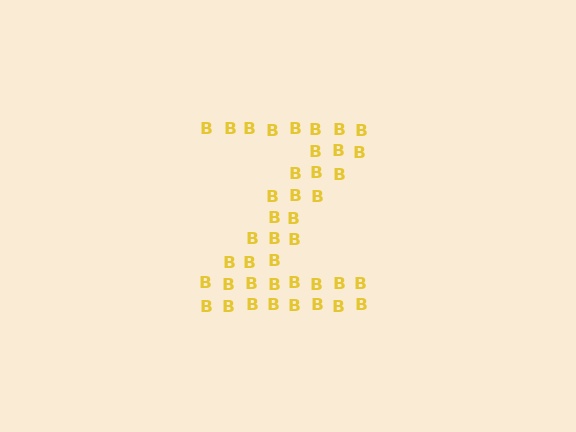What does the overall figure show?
The overall figure shows the letter Z.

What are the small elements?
The small elements are letter B's.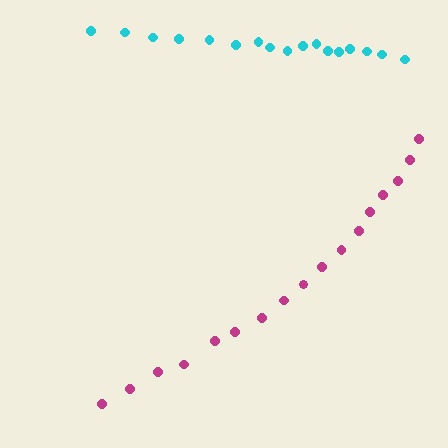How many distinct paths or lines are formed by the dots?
There are 2 distinct paths.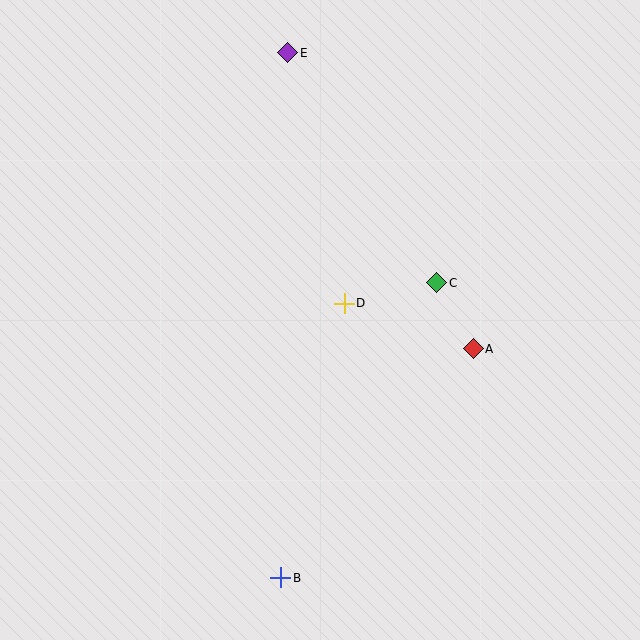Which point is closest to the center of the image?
Point D at (344, 303) is closest to the center.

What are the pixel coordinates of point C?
Point C is at (437, 283).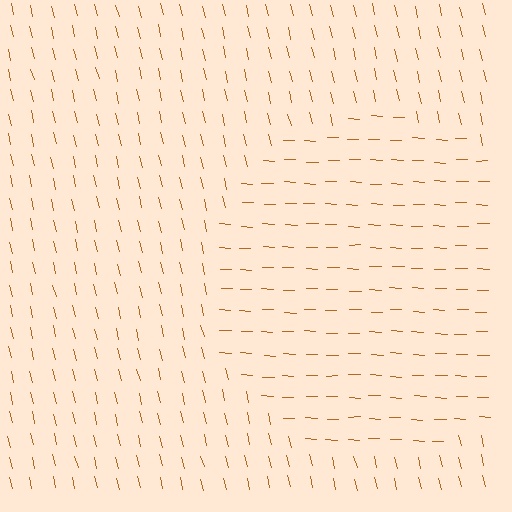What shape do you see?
I see a circle.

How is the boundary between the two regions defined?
The boundary is defined purely by a change in line orientation (approximately 74 degrees difference). All lines are the same color and thickness.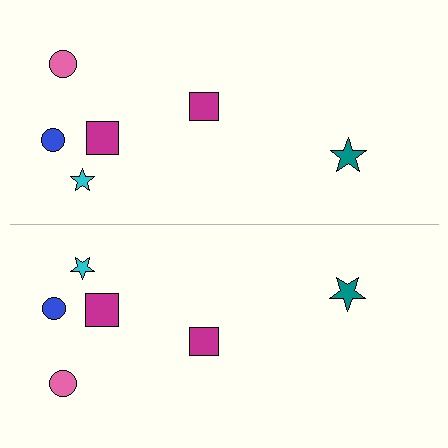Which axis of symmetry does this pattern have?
The pattern has a horizontal axis of symmetry running through the center of the image.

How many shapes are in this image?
There are 12 shapes in this image.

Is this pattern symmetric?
Yes, this pattern has bilateral (reflection) symmetry.